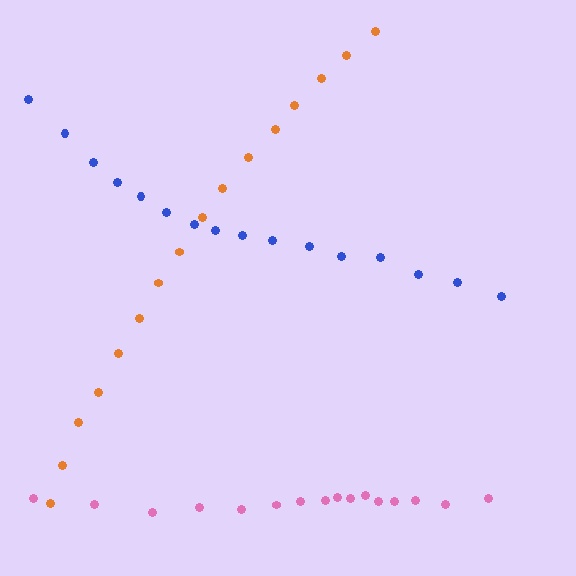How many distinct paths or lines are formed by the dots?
There are 3 distinct paths.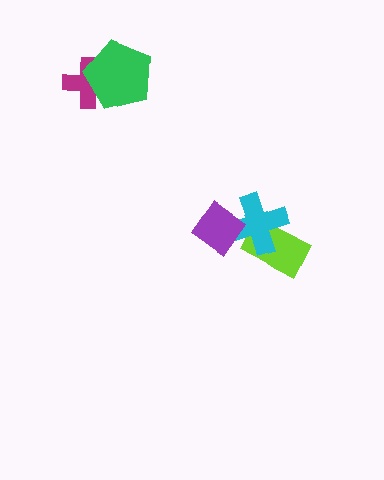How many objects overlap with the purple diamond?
1 object overlaps with the purple diamond.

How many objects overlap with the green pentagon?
1 object overlaps with the green pentagon.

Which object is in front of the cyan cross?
The purple diamond is in front of the cyan cross.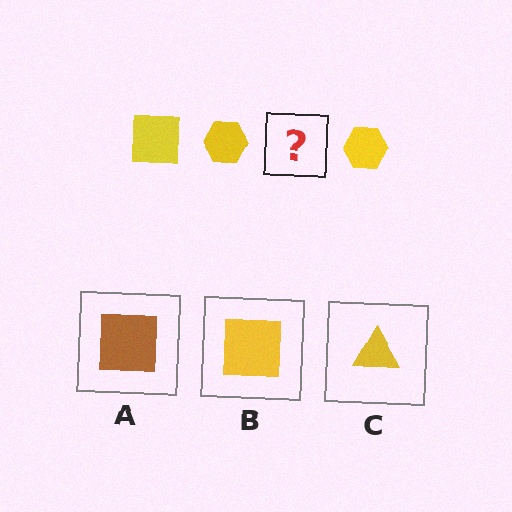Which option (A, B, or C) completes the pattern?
B.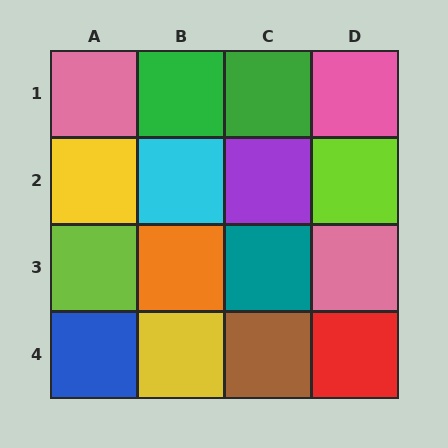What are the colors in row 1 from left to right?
Pink, green, green, pink.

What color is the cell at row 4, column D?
Red.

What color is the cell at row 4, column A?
Blue.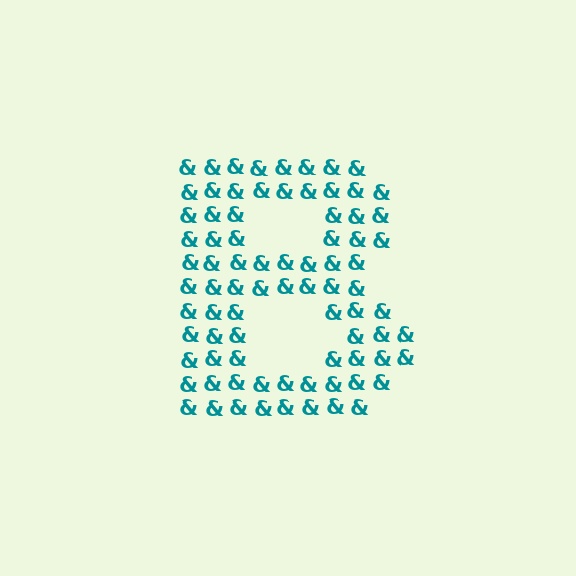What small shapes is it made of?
It is made of small ampersands.